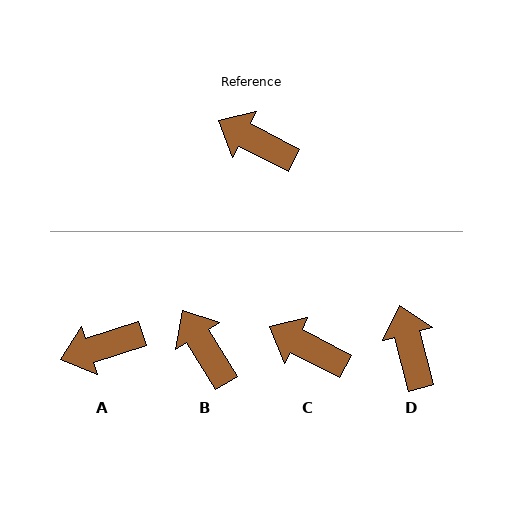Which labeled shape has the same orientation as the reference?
C.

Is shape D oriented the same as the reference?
No, it is off by about 48 degrees.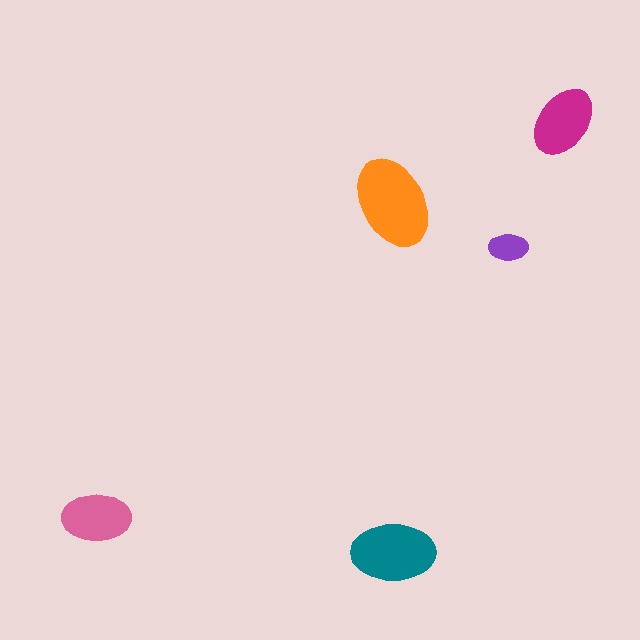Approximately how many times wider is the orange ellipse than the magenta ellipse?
About 1.5 times wider.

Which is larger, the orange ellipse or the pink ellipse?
The orange one.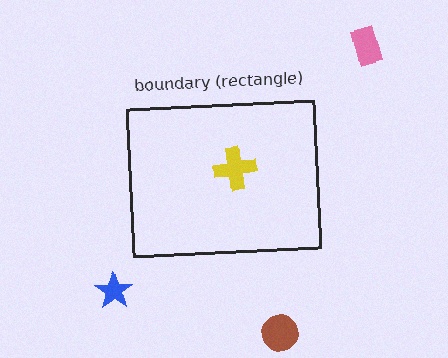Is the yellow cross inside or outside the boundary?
Inside.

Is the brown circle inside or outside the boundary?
Outside.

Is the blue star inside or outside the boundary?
Outside.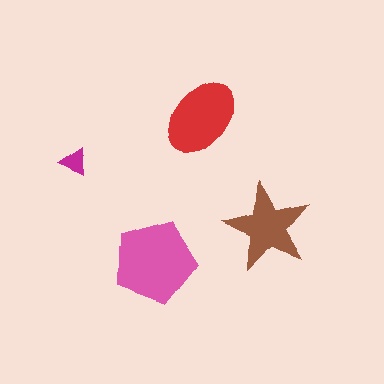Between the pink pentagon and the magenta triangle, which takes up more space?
The pink pentagon.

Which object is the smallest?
The magenta triangle.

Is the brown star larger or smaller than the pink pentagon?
Smaller.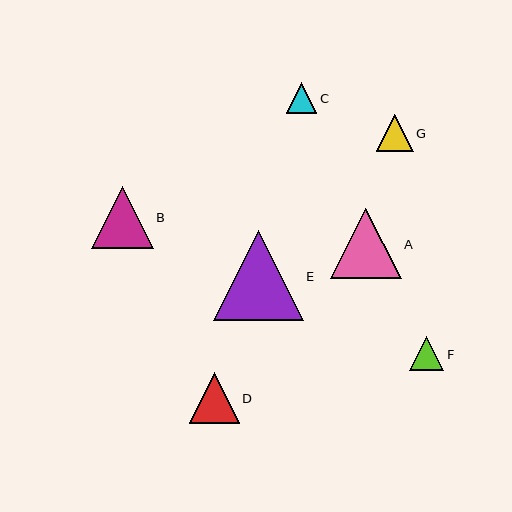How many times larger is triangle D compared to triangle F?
Triangle D is approximately 1.4 times the size of triangle F.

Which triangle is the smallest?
Triangle C is the smallest with a size of approximately 30 pixels.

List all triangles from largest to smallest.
From largest to smallest: E, A, B, D, G, F, C.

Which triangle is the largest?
Triangle E is the largest with a size of approximately 90 pixels.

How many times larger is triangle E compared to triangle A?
Triangle E is approximately 1.3 times the size of triangle A.